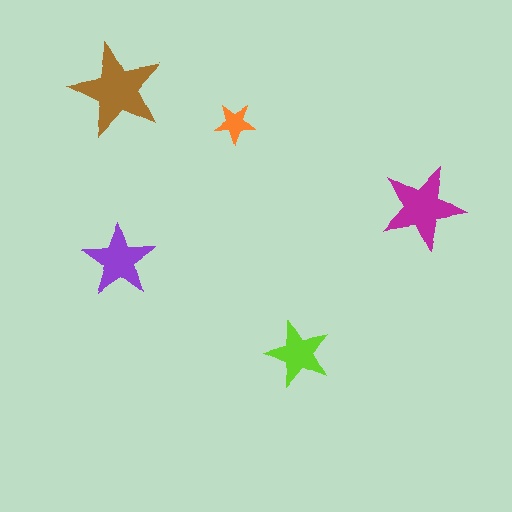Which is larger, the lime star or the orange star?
The lime one.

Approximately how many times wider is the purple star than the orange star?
About 2 times wider.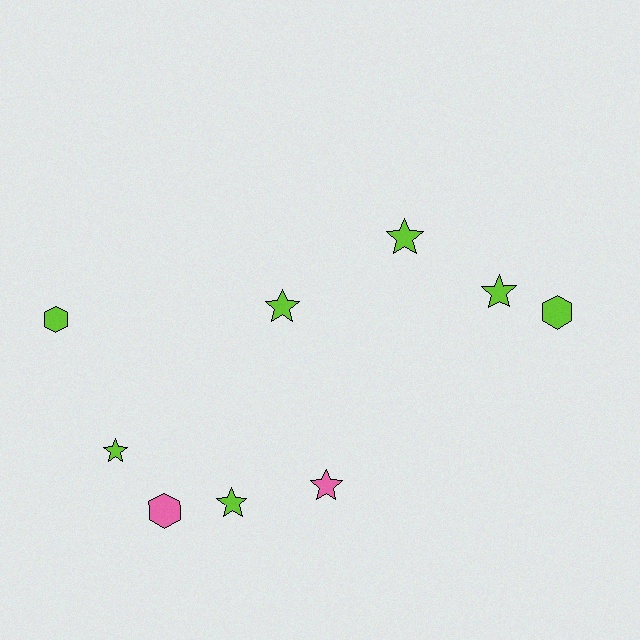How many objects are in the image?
There are 9 objects.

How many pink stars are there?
There is 1 pink star.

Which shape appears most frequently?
Star, with 6 objects.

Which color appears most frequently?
Lime, with 7 objects.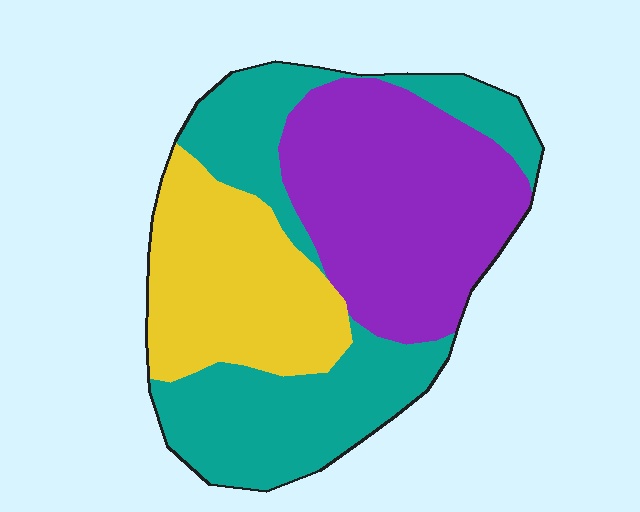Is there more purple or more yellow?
Purple.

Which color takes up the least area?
Yellow, at roughly 25%.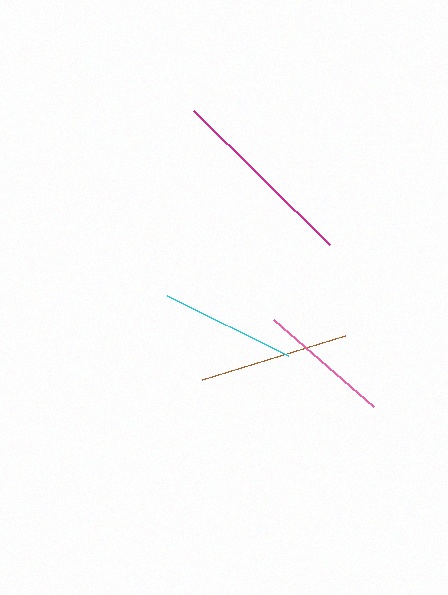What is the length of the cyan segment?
The cyan segment is approximately 135 pixels long.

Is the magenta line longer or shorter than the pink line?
The magenta line is longer than the pink line.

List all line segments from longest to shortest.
From longest to shortest: magenta, brown, cyan, pink.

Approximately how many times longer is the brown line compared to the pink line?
The brown line is approximately 1.1 times the length of the pink line.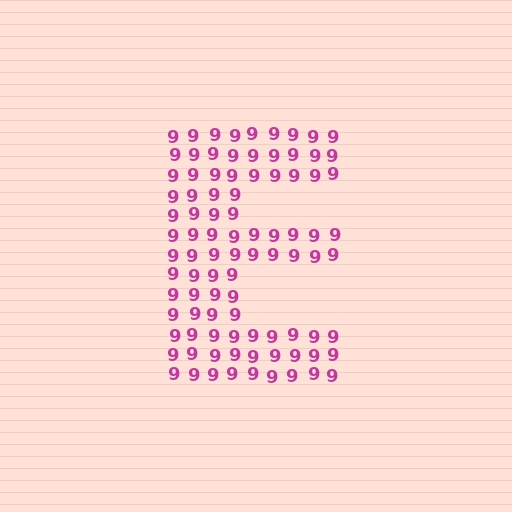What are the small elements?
The small elements are digit 9's.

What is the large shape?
The large shape is the letter E.